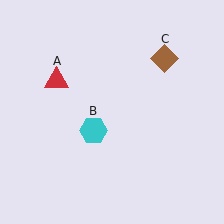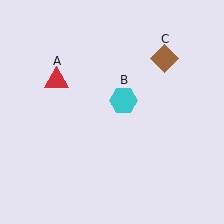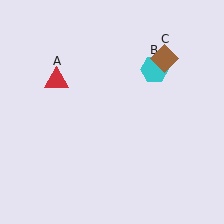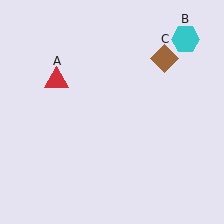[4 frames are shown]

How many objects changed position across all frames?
1 object changed position: cyan hexagon (object B).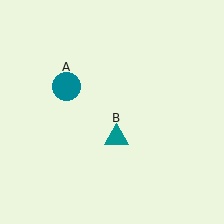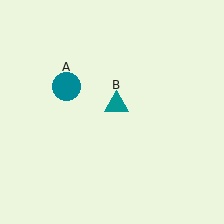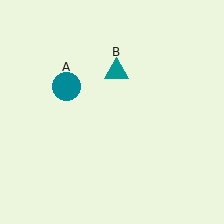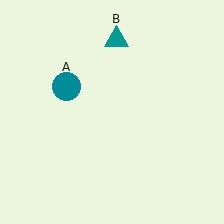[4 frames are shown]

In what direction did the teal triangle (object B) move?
The teal triangle (object B) moved up.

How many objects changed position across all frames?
1 object changed position: teal triangle (object B).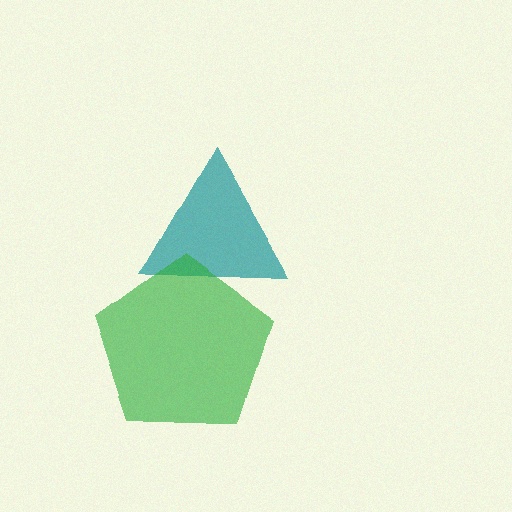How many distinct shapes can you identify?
There are 2 distinct shapes: a teal triangle, a green pentagon.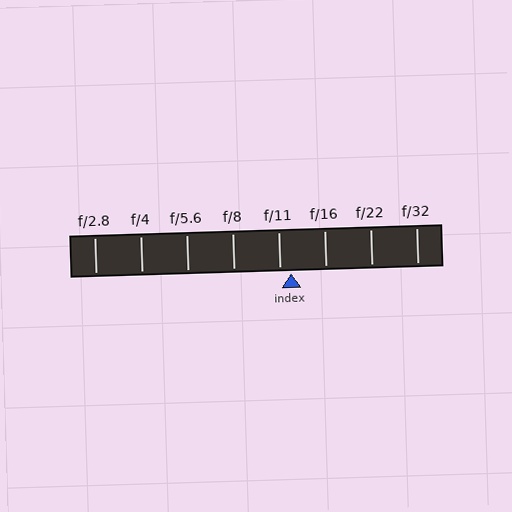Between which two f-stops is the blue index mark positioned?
The index mark is between f/11 and f/16.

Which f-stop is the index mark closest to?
The index mark is closest to f/11.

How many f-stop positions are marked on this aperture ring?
There are 8 f-stop positions marked.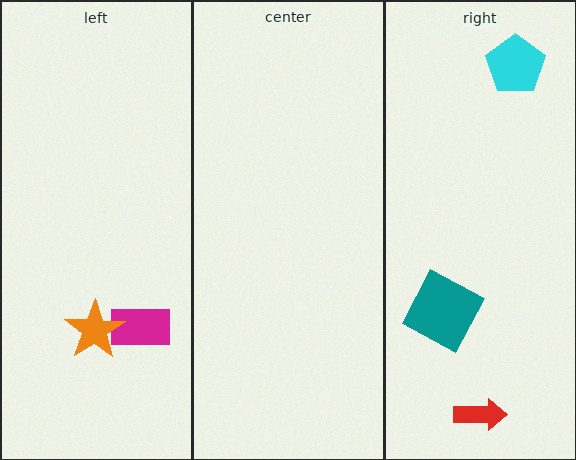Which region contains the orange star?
The left region.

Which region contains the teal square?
The right region.